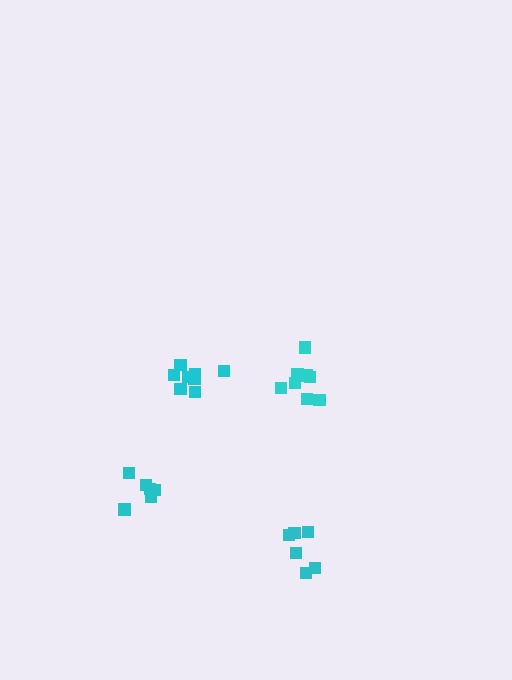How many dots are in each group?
Group 1: 8 dots, Group 2: 6 dots, Group 3: 6 dots, Group 4: 9 dots (29 total).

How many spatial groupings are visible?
There are 4 spatial groupings.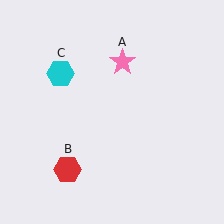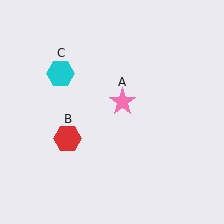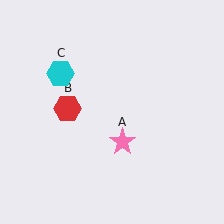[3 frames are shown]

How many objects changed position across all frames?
2 objects changed position: pink star (object A), red hexagon (object B).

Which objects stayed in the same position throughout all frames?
Cyan hexagon (object C) remained stationary.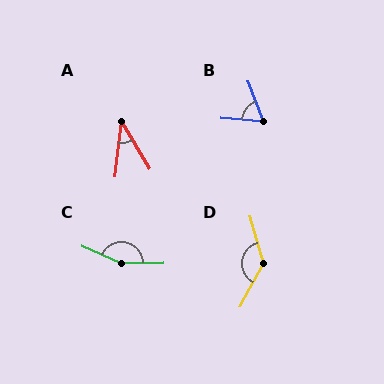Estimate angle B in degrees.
Approximately 64 degrees.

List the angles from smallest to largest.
A (37°), B (64°), D (135°), C (156°).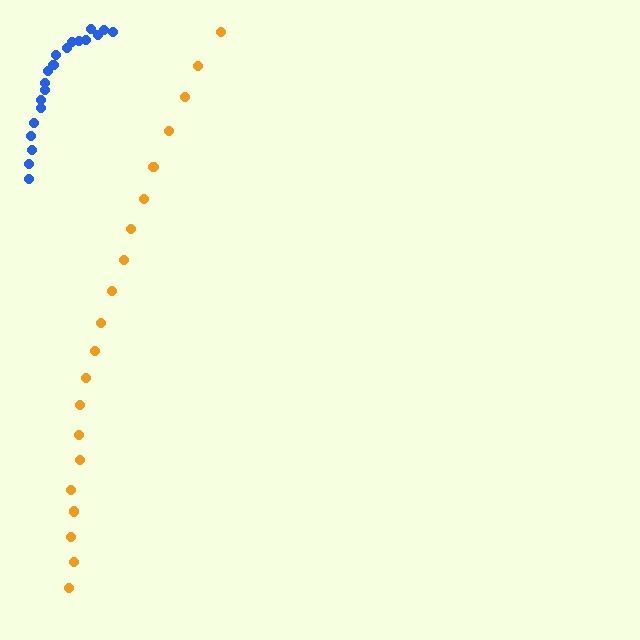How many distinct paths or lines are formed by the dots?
There are 2 distinct paths.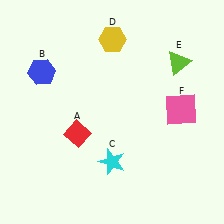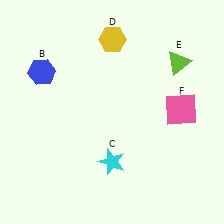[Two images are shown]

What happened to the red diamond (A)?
The red diamond (A) was removed in Image 2. It was in the bottom-left area of Image 1.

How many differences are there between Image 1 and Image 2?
There is 1 difference between the two images.